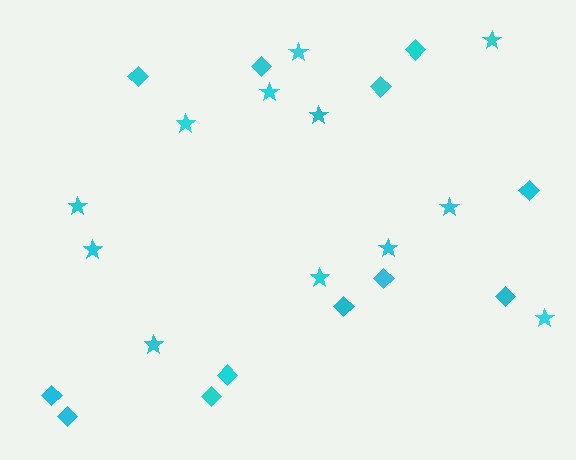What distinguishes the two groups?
There are 2 groups: one group of diamonds (12) and one group of stars (12).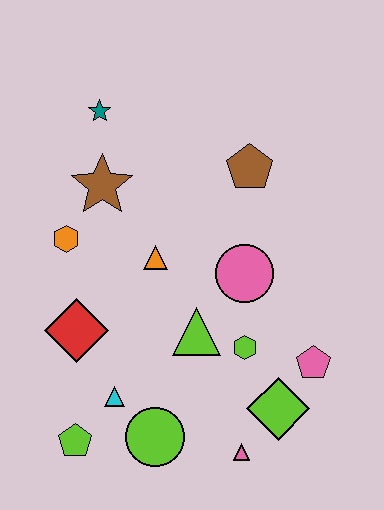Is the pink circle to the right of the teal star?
Yes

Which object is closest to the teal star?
The brown star is closest to the teal star.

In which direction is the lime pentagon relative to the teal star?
The lime pentagon is below the teal star.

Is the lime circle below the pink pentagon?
Yes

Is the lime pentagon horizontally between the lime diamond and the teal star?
No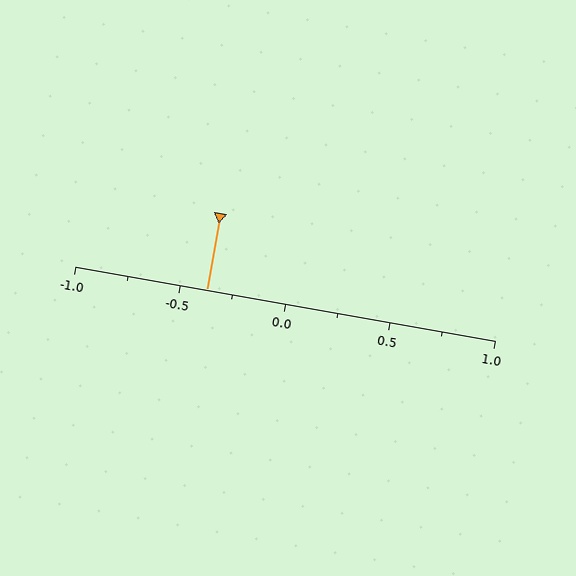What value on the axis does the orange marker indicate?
The marker indicates approximately -0.38.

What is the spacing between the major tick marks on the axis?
The major ticks are spaced 0.5 apart.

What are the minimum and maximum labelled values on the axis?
The axis runs from -1.0 to 1.0.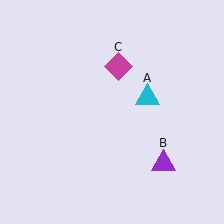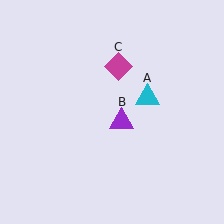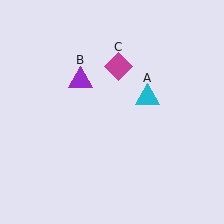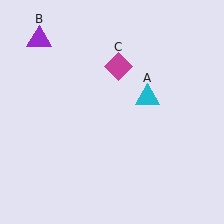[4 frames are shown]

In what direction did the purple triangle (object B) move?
The purple triangle (object B) moved up and to the left.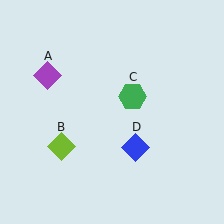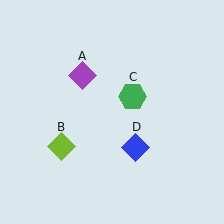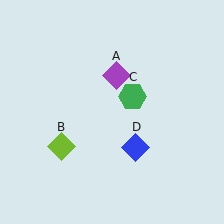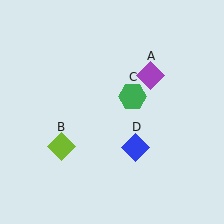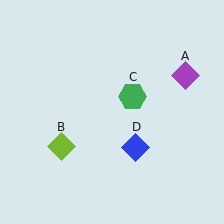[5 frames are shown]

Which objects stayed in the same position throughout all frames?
Lime diamond (object B) and green hexagon (object C) and blue diamond (object D) remained stationary.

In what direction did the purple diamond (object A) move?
The purple diamond (object A) moved right.